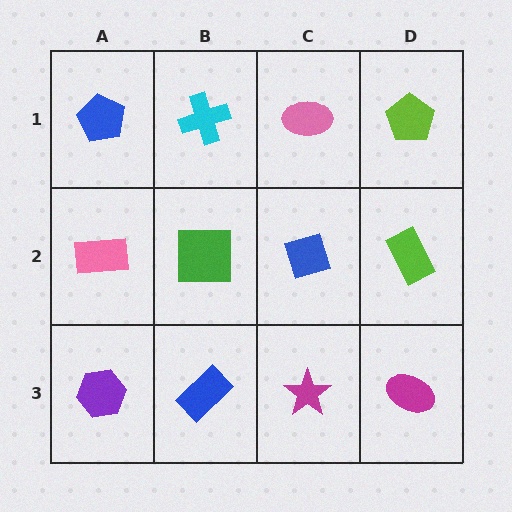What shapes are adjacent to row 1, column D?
A lime rectangle (row 2, column D), a pink ellipse (row 1, column C).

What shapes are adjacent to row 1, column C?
A blue diamond (row 2, column C), a cyan cross (row 1, column B), a lime pentagon (row 1, column D).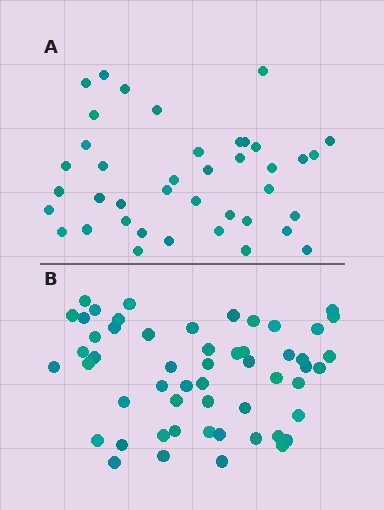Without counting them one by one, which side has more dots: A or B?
Region B (the bottom region) has more dots.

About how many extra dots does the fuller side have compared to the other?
Region B has approximately 15 more dots than region A.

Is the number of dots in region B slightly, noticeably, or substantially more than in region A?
Region B has noticeably more, but not dramatically so. The ratio is roughly 1.4 to 1.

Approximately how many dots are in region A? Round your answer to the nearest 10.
About 40 dots.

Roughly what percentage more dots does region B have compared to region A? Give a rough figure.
About 35% more.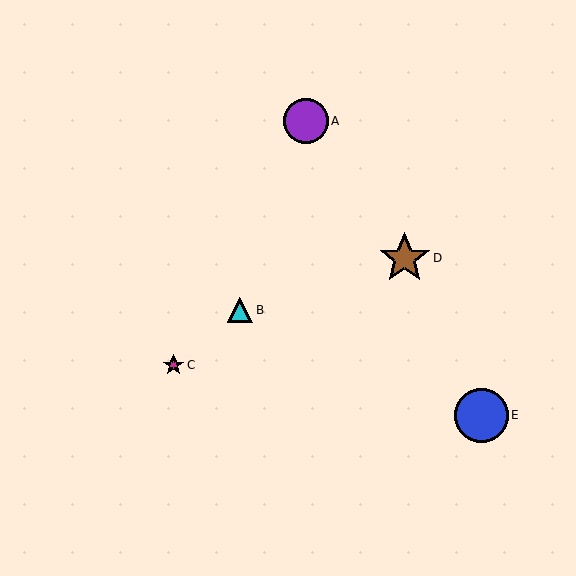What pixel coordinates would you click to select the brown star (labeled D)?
Click at (405, 258) to select the brown star D.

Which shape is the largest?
The blue circle (labeled E) is the largest.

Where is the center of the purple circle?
The center of the purple circle is at (306, 121).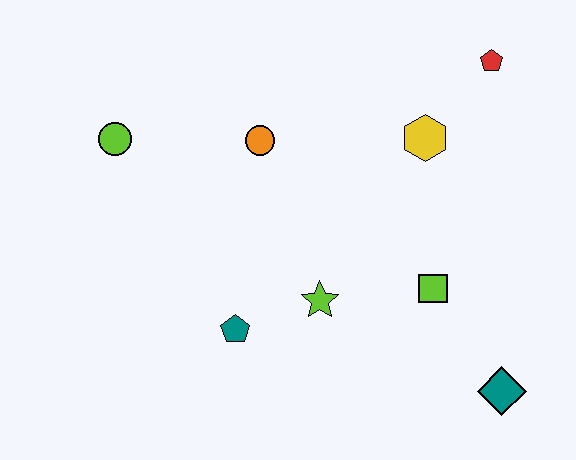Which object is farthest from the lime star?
The red pentagon is farthest from the lime star.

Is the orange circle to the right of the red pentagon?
No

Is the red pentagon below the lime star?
No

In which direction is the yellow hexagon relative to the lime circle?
The yellow hexagon is to the right of the lime circle.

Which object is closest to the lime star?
The teal pentagon is closest to the lime star.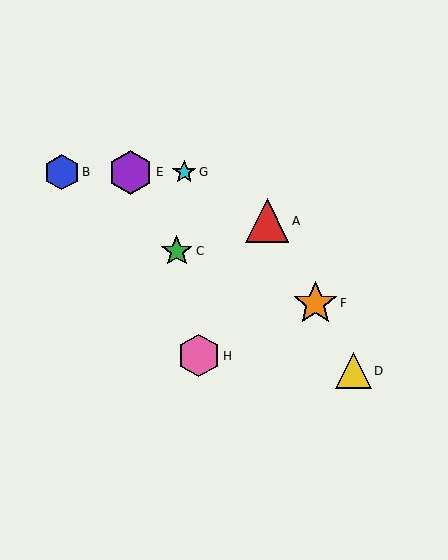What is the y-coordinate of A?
Object A is at y≈221.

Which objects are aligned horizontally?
Objects B, E, G are aligned horizontally.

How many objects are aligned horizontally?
3 objects (B, E, G) are aligned horizontally.